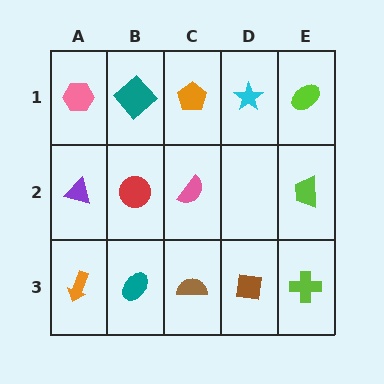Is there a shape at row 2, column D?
No, that cell is empty.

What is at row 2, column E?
A lime trapezoid.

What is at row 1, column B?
A teal diamond.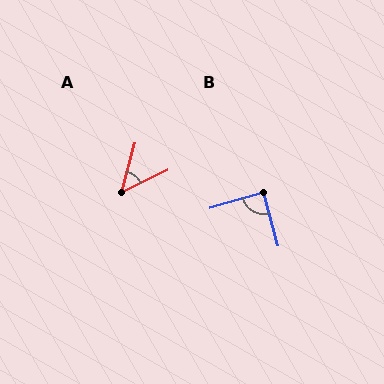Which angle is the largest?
B, at approximately 89 degrees.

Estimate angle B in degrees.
Approximately 89 degrees.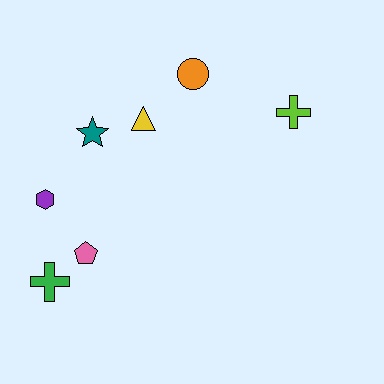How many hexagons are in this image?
There is 1 hexagon.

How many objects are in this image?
There are 7 objects.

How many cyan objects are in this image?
There are no cyan objects.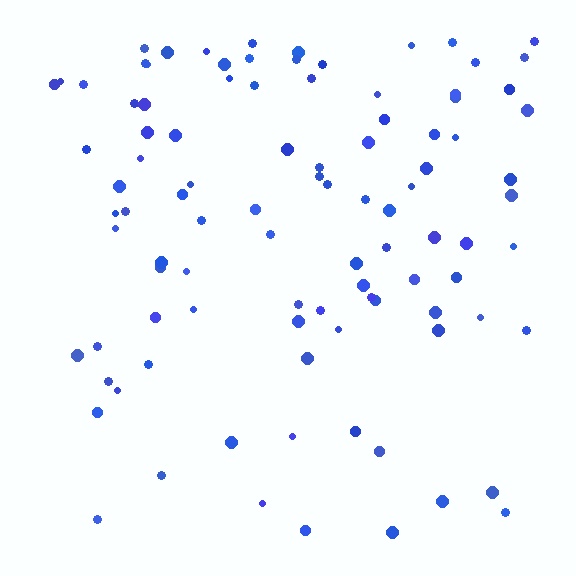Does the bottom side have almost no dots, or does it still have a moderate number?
Still a moderate number, just noticeably fewer than the top.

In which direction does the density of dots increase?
From bottom to top, with the top side densest.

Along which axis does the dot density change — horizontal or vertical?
Vertical.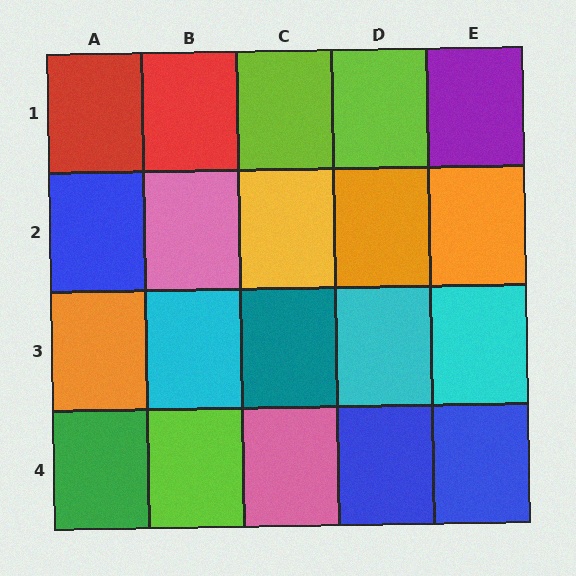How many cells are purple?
1 cell is purple.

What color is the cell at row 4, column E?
Blue.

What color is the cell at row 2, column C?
Yellow.